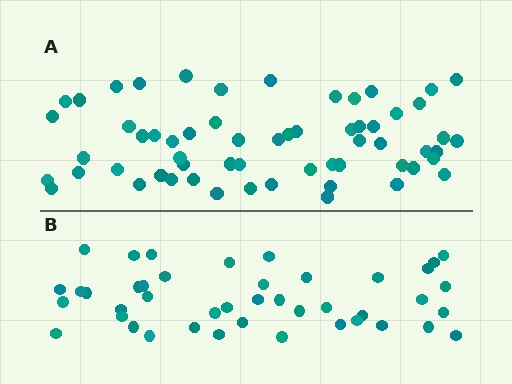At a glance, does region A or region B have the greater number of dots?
Region A (the top region) has more dots.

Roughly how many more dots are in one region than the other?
Region A has approximately 15 more dots than region B.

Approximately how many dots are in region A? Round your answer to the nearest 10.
About 60 dots.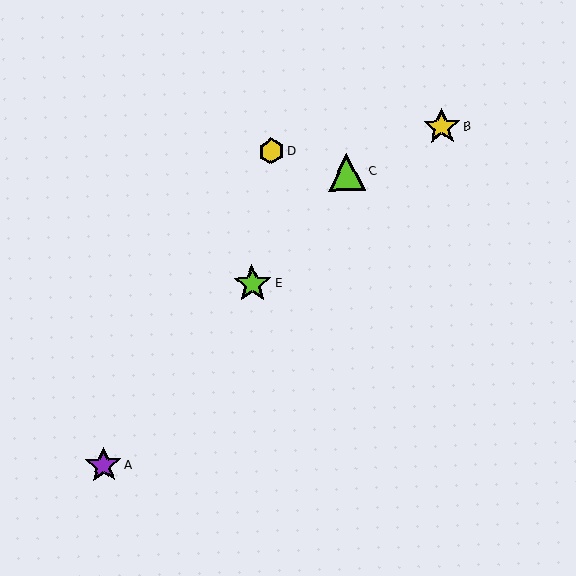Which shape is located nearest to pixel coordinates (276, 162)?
The yellow hexagon (labeled D) at (271, 151) is nearest to that location.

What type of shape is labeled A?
Shape A is a purple star.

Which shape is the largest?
The lime star (labeled E) is the largest.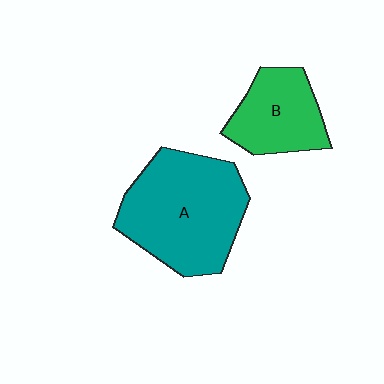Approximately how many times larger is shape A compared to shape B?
Approximately 1.8 times.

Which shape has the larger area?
Shape A (teal).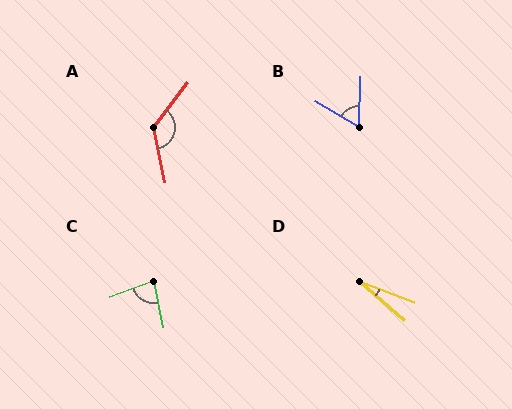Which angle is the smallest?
D, at approximately 20 degrees.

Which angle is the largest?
A, at approximately 131 degrees.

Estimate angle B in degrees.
Approximately 61 degrees.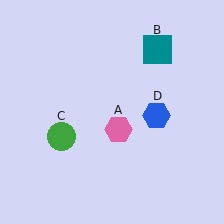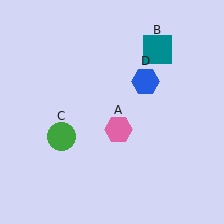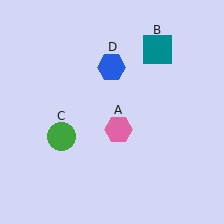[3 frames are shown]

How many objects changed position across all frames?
1 object changed position: blue hexagon (object D).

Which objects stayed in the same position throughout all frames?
Pink hexagon (object A) and teal square (object B) and green circle (object C) remained stationary.